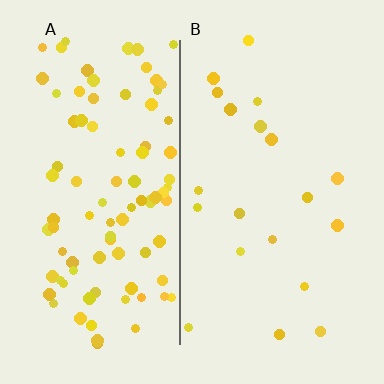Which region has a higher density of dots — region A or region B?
A (the left).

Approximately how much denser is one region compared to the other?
Approximately 4.5× — region A over region B.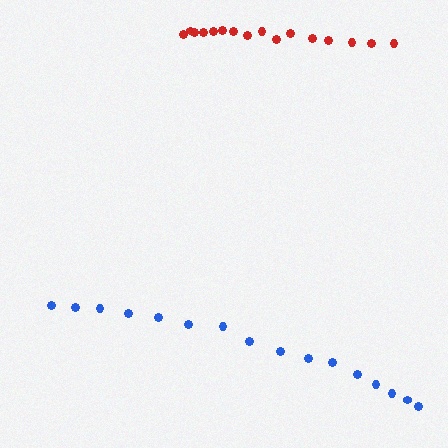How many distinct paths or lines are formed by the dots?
There are 2 distinct paths.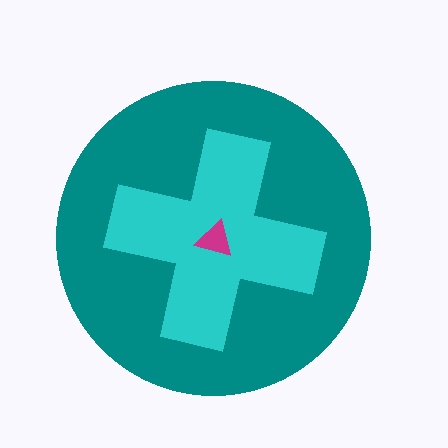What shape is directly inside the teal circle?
The cyan cross.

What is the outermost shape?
The teal circle.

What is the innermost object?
The magenta triangle.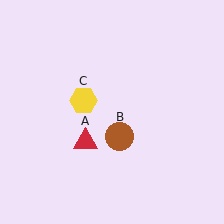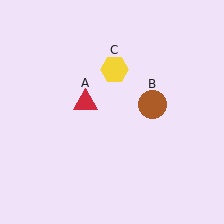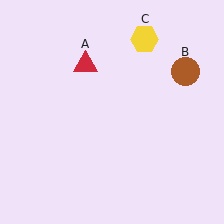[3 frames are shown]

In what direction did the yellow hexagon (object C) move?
The yellow hexagon (object C) moved up and to the right.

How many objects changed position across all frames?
3 objects changed position: red triangle (object A), brown circle (object B), yellow hexagon (object C).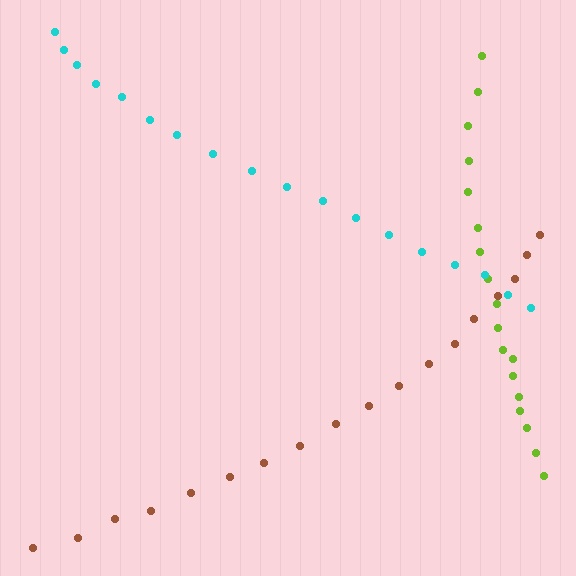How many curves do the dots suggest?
There are 3 distinct paths.